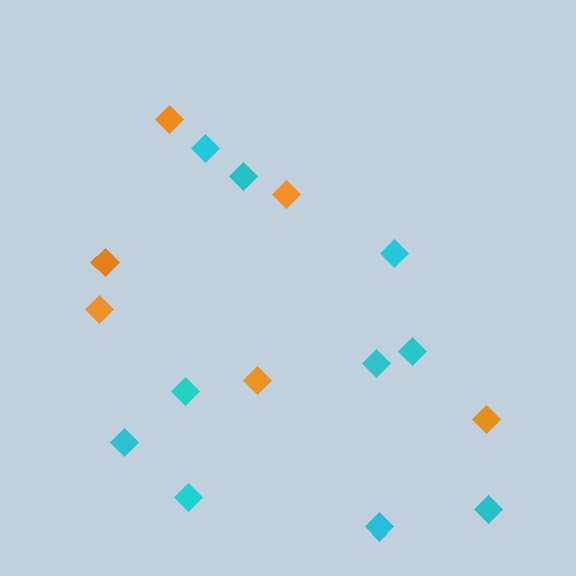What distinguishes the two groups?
There are 2 groups: one group of cyan diamonds (10) and one group of orange diamonds (6).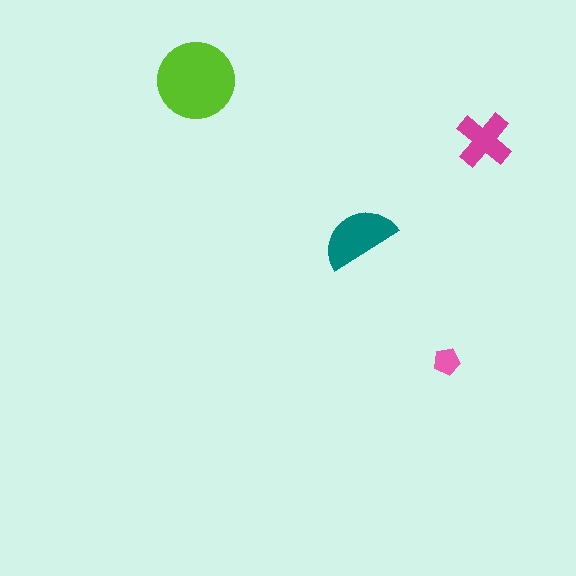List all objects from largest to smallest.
The lime circle, the teal semicircle, the magenta cross, the pink pentagon.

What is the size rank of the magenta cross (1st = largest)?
3rd.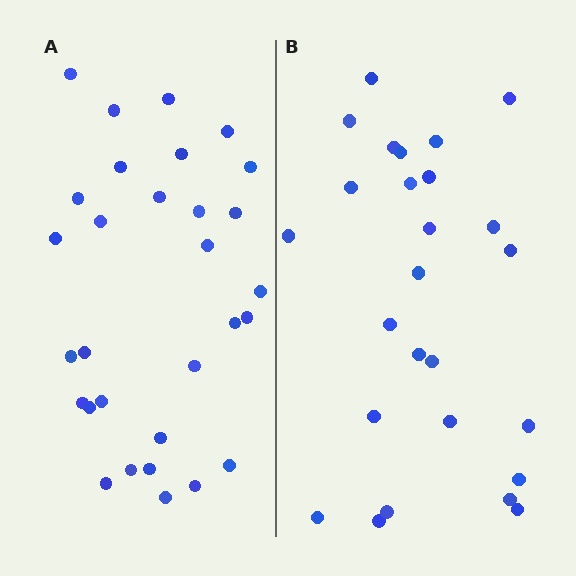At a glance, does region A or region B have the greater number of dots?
Region A (the left region) has more dots.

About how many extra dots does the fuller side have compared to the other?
Region A has about 4 more dots than region B.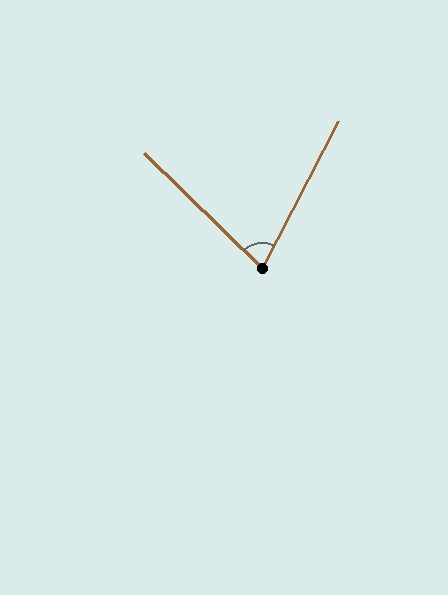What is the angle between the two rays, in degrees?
Approximately 73 degrees.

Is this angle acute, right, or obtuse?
It is acute.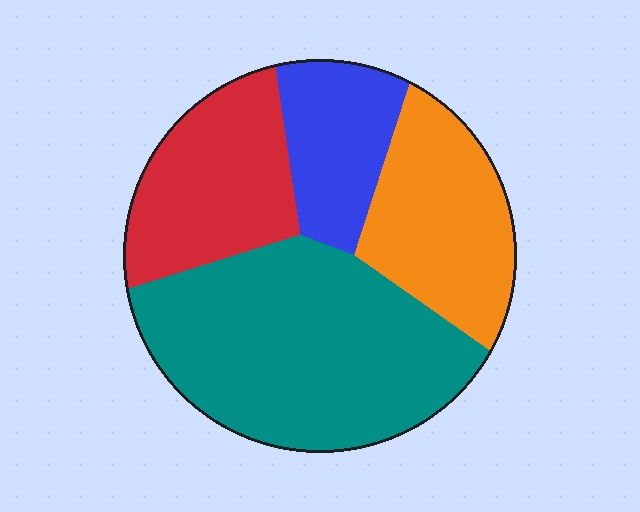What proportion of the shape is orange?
Orange takes up between a sixth and a third of the shape.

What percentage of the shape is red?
Red covers roughly 20% of the shape.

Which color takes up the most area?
Teal, at roughly 45%.